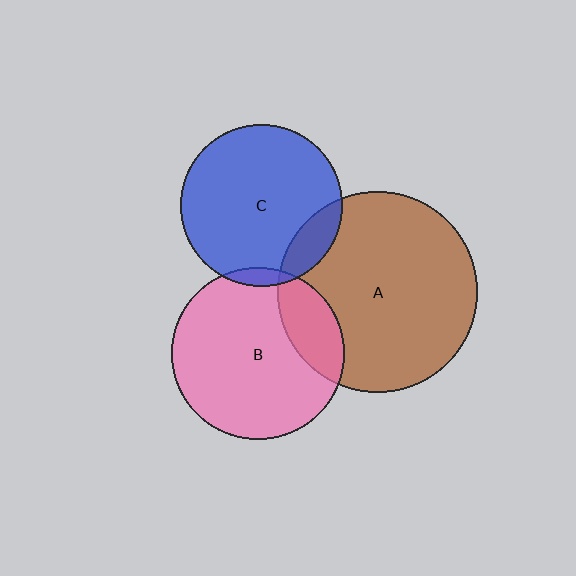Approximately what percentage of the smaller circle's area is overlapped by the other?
Approximately 5%.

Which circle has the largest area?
Circle A (brown).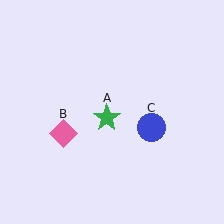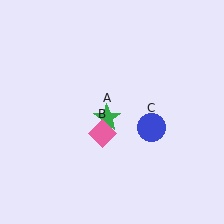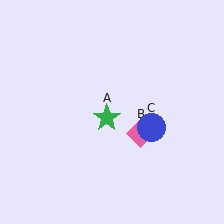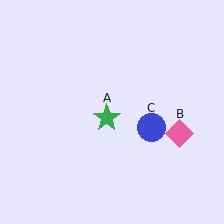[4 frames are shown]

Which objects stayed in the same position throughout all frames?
Green star (object A) and blue circle (object C) remained stationary.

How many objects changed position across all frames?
1 object changed position: pink diamond (object B).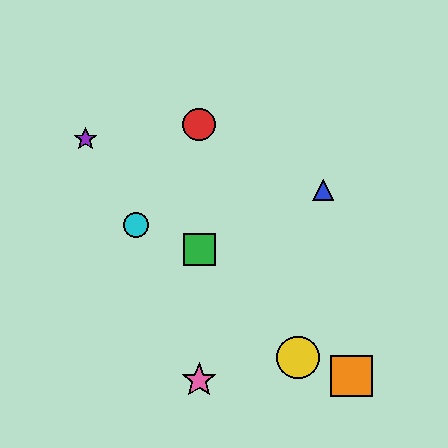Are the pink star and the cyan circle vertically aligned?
No, the pink star is at x≈199 and the cyan circle is at x≈136.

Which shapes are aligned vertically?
The red circle, the green square, the pink star are aligned vertically.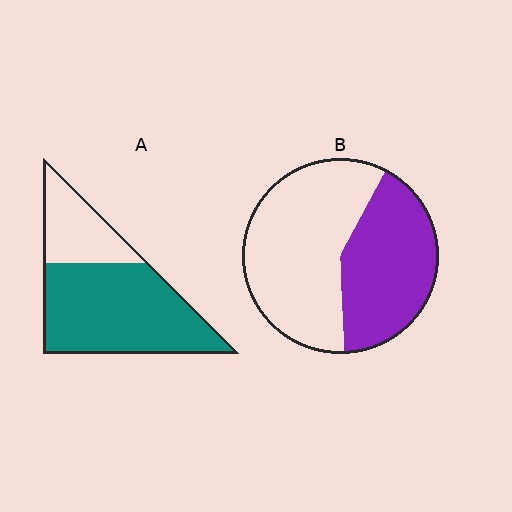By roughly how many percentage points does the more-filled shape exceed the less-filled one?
By roughly 30 percentage points (A over B).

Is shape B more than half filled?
No.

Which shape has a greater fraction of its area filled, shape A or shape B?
Shape A.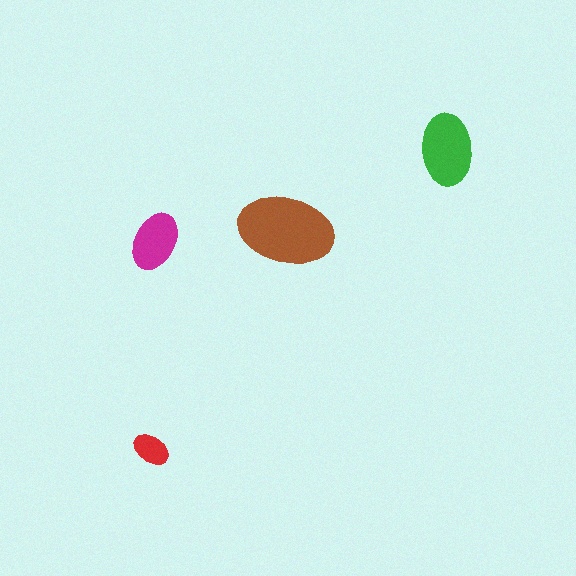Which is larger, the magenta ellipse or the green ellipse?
The green one.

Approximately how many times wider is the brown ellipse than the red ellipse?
About 2.5 times wider.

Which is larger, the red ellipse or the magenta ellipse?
The magenta one.